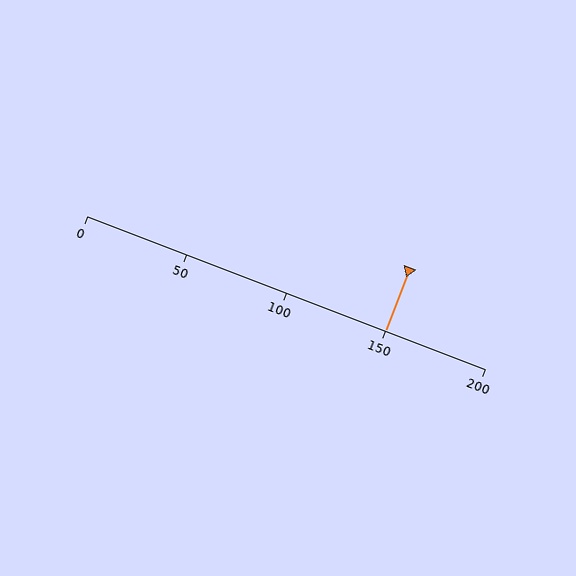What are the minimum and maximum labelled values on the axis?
The axis runs from 0 to 200.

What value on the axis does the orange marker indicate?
The marker indicates approximately 150.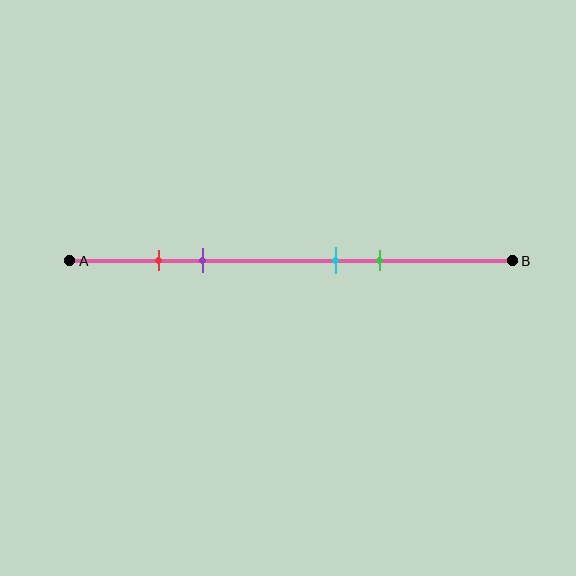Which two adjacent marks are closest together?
The red and purple marks are the closest adjacent pair.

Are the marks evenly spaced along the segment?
No, the marks are not evenly spaced.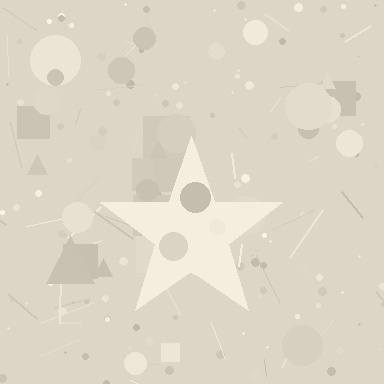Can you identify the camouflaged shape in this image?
The camouflaged shape is a star.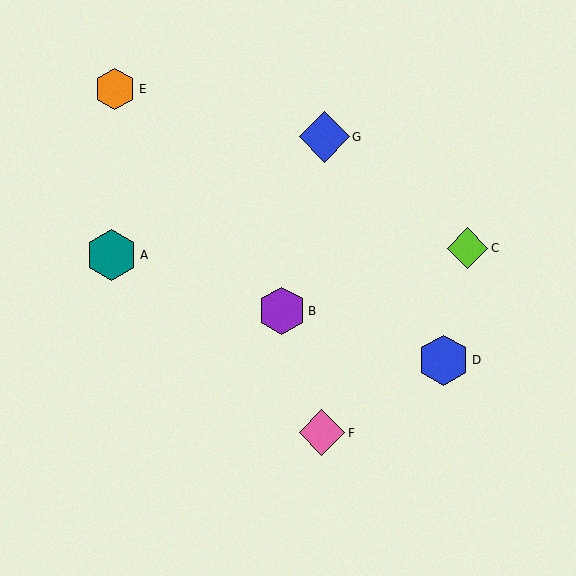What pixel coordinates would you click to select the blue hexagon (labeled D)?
Click at (443, 360) to select the blue hexagon D.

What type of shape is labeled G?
Shape G is a blue diamond.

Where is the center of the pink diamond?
The center of the pink diamond is at (322, 433).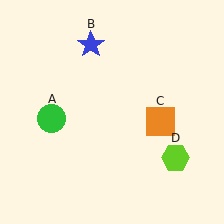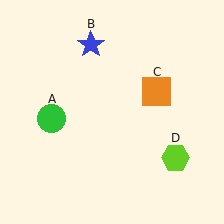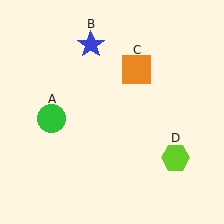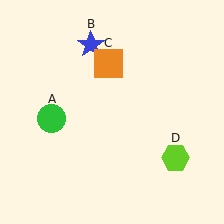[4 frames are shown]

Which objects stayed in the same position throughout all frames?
Green circle (object A) and blue star (object B) and lime hexagon (object D) remained stationary.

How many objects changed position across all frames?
1 object changed position: orange square (object C).